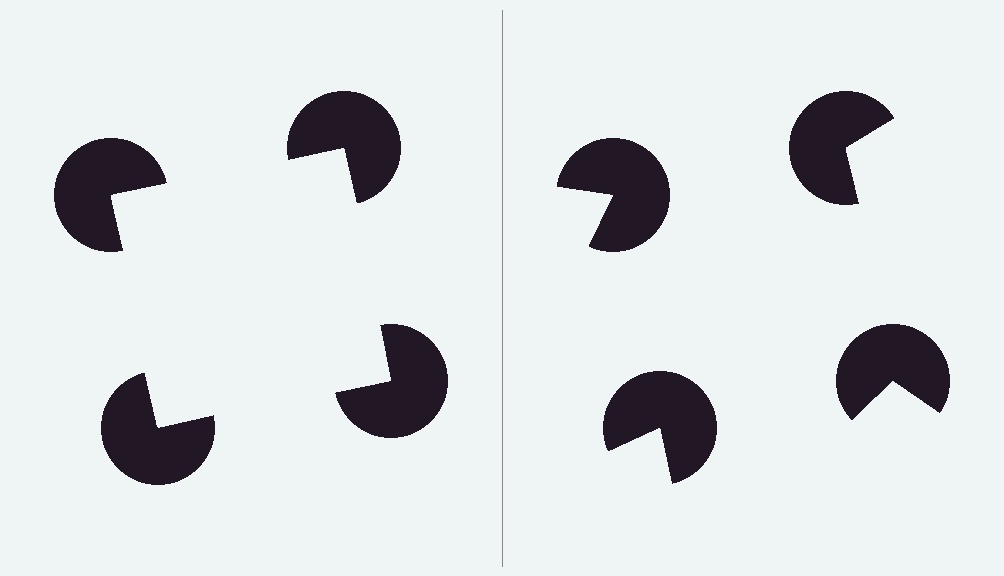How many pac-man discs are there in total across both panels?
8 — 4 on each side.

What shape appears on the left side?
An illusory square.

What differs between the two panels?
The pac-man discs are positioned identically on both sides; only the wedge orientations differ. On the left they align to a square; on the right they are misaligned.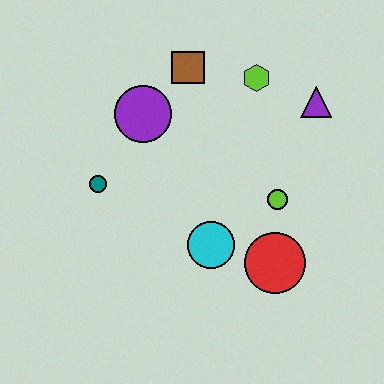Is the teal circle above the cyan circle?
Yes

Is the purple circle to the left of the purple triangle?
Yes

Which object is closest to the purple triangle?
The lime hexagon is closest to the purple triangle.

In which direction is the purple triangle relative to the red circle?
The purple triangle is above the red circle.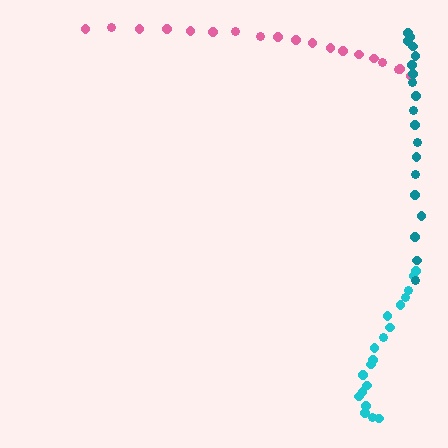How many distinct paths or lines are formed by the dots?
There are 3 distinct paths.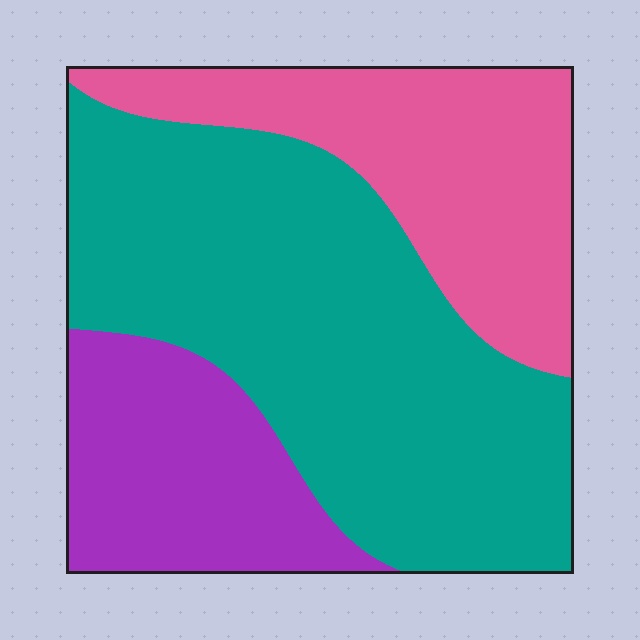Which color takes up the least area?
Purple, at roughly 20%.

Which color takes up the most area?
Teal, at roughly 55%.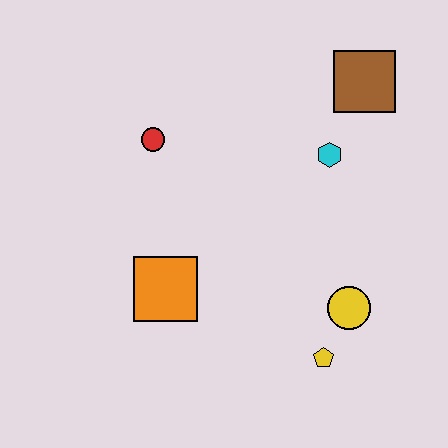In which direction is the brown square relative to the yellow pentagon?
The brown square is above the yellow pentagon.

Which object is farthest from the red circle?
The yellow pentagon is farthest from the red circle.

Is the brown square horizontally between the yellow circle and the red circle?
No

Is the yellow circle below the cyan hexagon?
Yes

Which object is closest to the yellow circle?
The yellow pentagon is closest to the yellow circle.